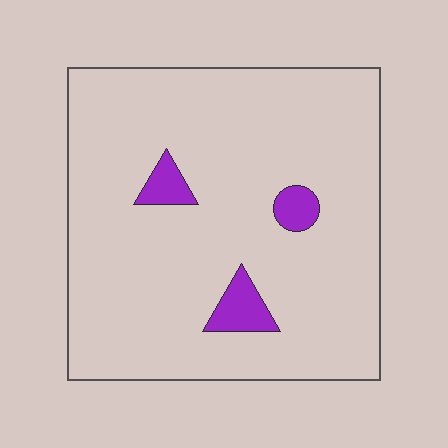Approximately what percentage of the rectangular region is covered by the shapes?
Approximately 5%.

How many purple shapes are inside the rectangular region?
3.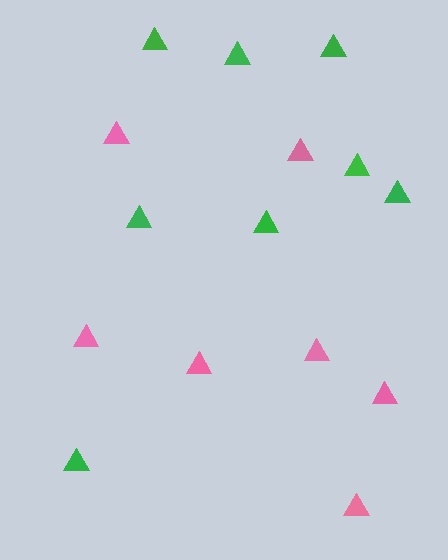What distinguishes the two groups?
There are 2 groups: one group of green triangles (8) and one group of pink triangles (7).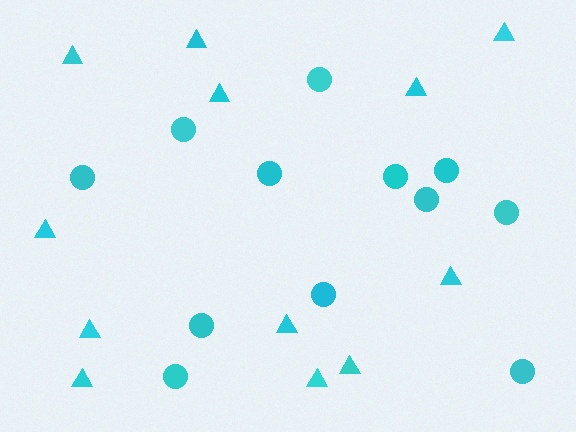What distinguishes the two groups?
There are 2 groups: one group of circles (12) and one group of triangles (12).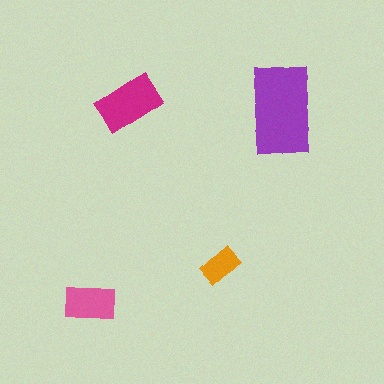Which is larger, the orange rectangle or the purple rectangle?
The purple one.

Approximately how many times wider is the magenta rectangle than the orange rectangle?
About 1.5 times wider.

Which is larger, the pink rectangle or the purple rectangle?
The purple one.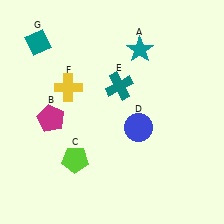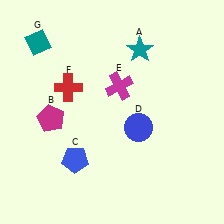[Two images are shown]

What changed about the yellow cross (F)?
In Image 1, F is yellow. In Image 2, it changed to red.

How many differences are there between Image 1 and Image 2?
There are 3 differences between the two images.